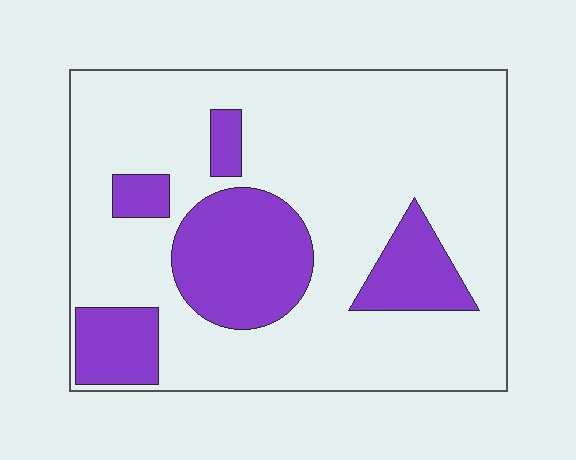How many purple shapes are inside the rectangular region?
5.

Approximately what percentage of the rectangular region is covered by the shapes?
Approximately 25%.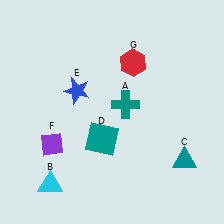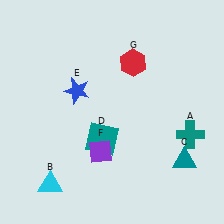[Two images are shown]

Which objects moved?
The objects that moved are: the teal cross (A), the purple diamond (F).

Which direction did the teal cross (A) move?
The teal cross (A) moved right.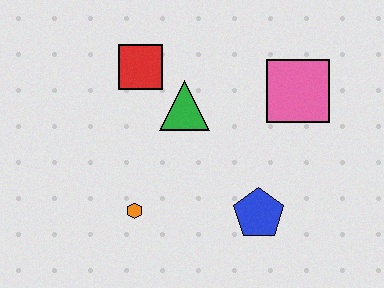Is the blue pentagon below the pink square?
Yes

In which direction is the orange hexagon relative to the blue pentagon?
The orange hexagon is to the left of the blue pentagon.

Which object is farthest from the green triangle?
The blue pentagon is farthest from the green triangle.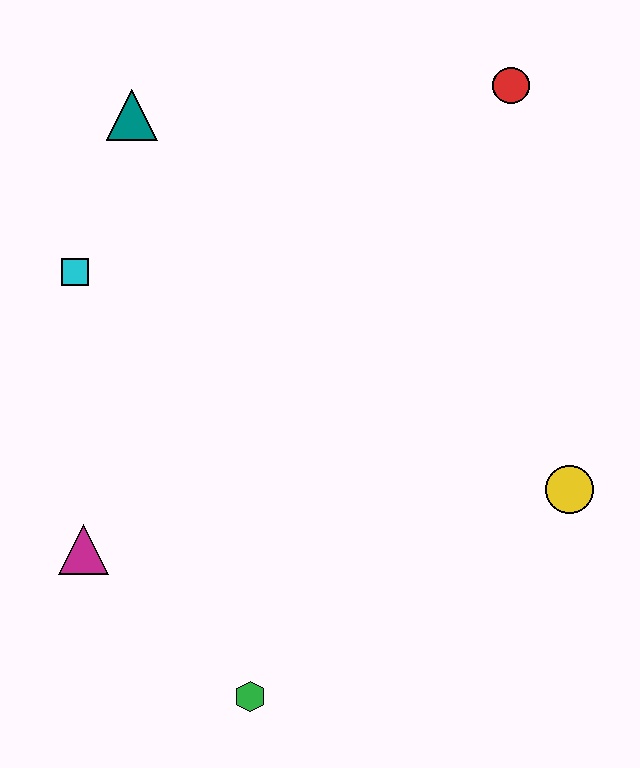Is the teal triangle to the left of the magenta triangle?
No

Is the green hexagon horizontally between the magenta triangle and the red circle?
Yes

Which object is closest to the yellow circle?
The green hexagon is closest to the yellow circle.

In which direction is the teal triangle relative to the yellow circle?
The teal triangle is to the left of the yellow circle.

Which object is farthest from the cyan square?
The yellow circle is farthest from the cyan square.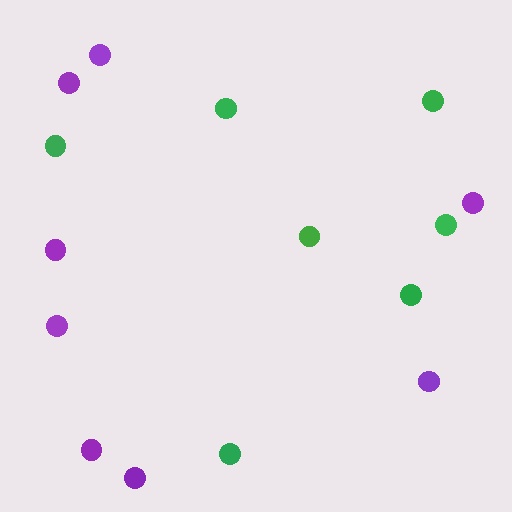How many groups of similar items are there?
There are 2 groups: one group of purple circles (8) and one group of green circles (7).